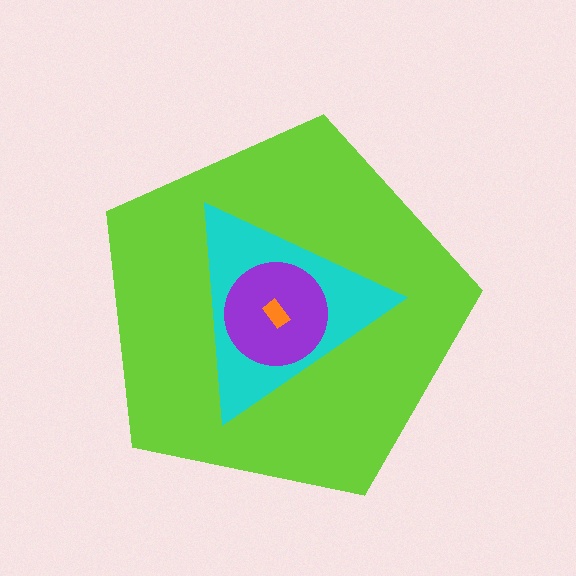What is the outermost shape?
The lime pentagon.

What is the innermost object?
The orange rectangle.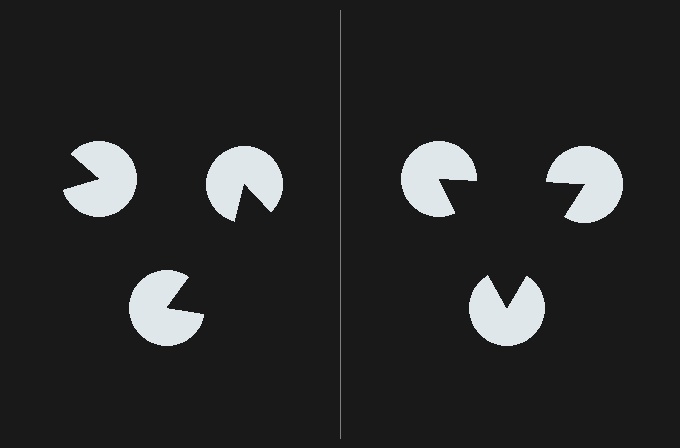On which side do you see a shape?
An illusory triangle appears on the right side. On the left side the wedge cuts are rotated, so no coherent shape forms.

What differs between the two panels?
The pac-man discs are positioned identically on both sides; only the wedge orientations differ. On the right they align to a triangle; on the left they are misaligned.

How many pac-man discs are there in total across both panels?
6 — 3 on each side.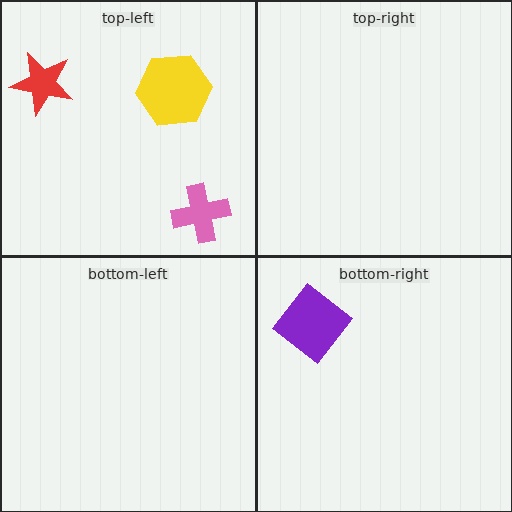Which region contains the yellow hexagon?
The top-left region.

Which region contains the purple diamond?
The bottom-right region.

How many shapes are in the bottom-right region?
1.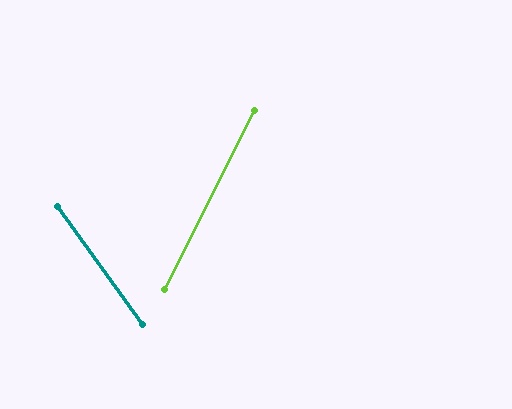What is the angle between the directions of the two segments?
Approximately 63 degrees.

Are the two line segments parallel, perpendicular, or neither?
Neither parallel nor perpendicular — they differ by about 63°.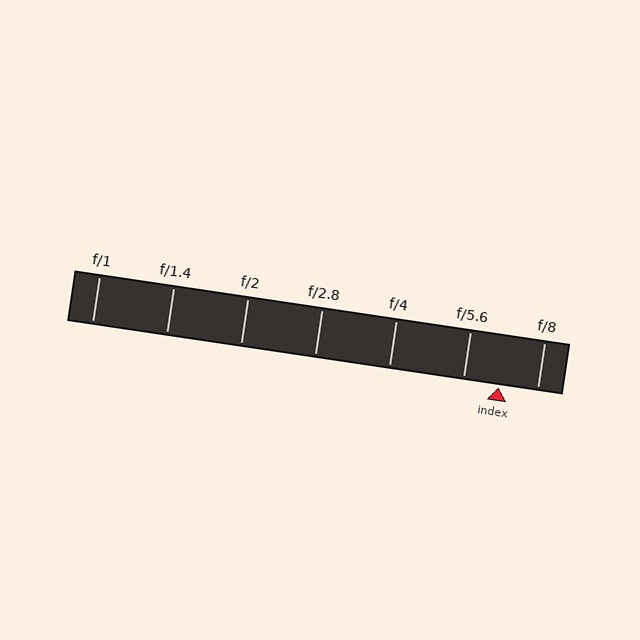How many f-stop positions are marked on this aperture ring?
There are 7 f-stop positions marked.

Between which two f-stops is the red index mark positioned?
The index mark is between f/5.6 and f/8.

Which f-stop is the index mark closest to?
The index mark is closest to f/5.6.